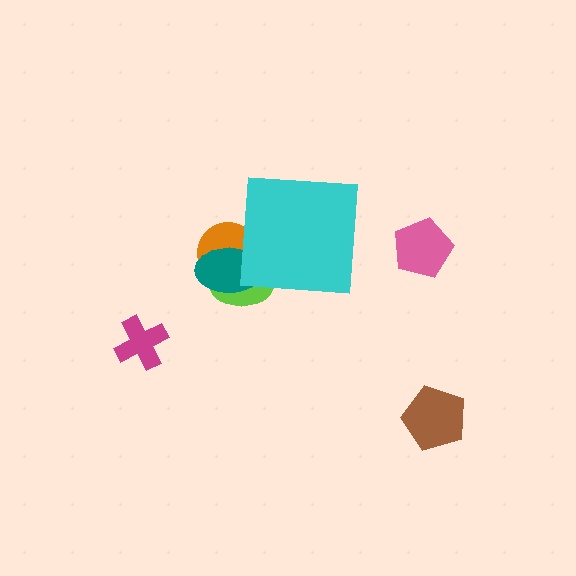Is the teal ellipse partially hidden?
Yes, the teal ellipse is partially hidden behind the cyan square.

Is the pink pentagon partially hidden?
No, the pink pentagon is fully visible.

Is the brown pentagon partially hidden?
No, the brown pentagon is fully visible.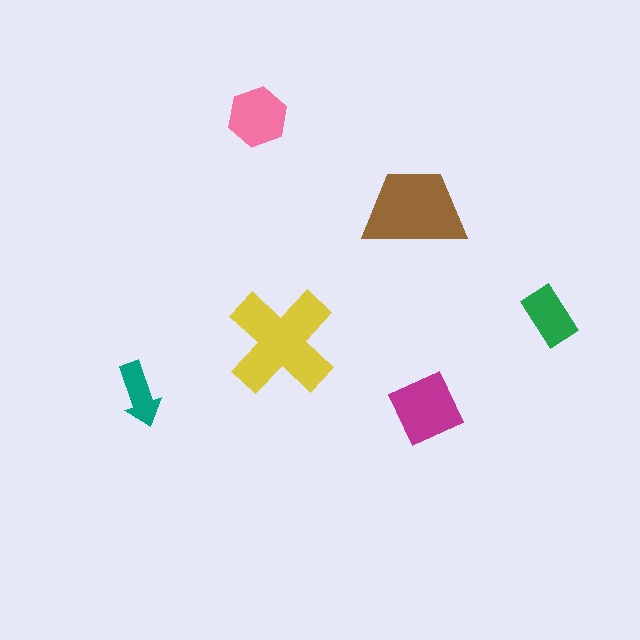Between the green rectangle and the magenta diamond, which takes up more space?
The magenta diamond.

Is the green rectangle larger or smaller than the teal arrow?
Larger.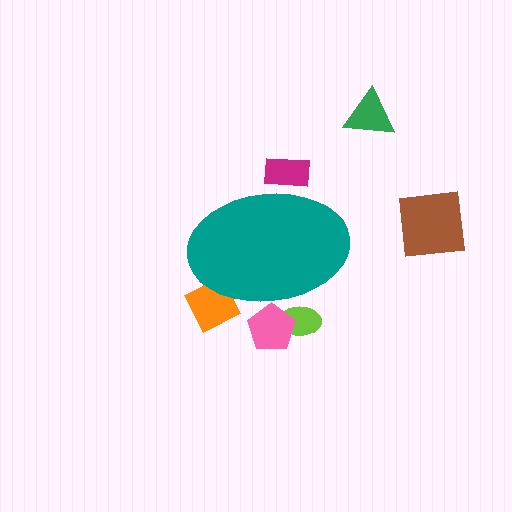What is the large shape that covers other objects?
A teal ellipse.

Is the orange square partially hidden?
Yes, the orange square is partially hidden behind the teal ellipse.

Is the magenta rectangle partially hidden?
Yes, the magenta rectangle is partially hidden behind the teal ellipse.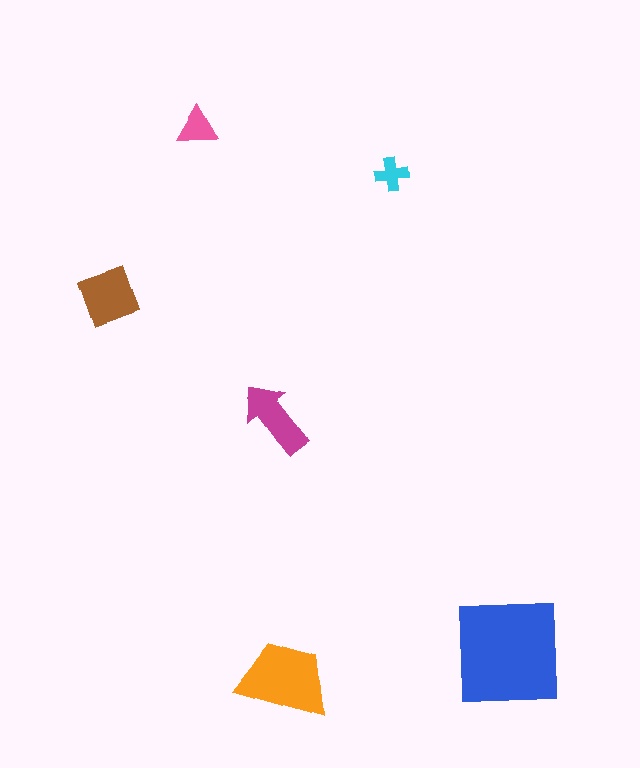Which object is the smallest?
The cyan cross.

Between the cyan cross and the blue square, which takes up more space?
The blue square.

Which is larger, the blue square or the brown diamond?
The blue square.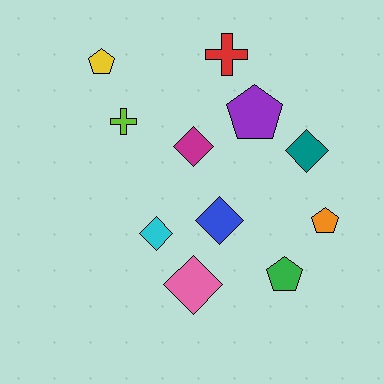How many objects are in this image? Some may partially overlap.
There are 11 objects.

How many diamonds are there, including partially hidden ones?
There are 5 diamonds.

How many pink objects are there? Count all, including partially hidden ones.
There is 1 pink object.